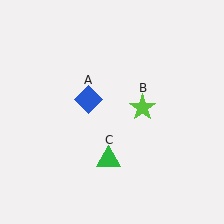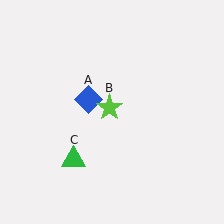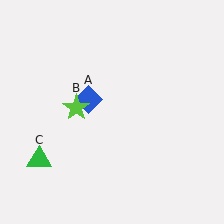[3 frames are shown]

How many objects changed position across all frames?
2 objects changed position: lime star (object B), green triangle (object C).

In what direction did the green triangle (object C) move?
The green triangle (object C) moved left.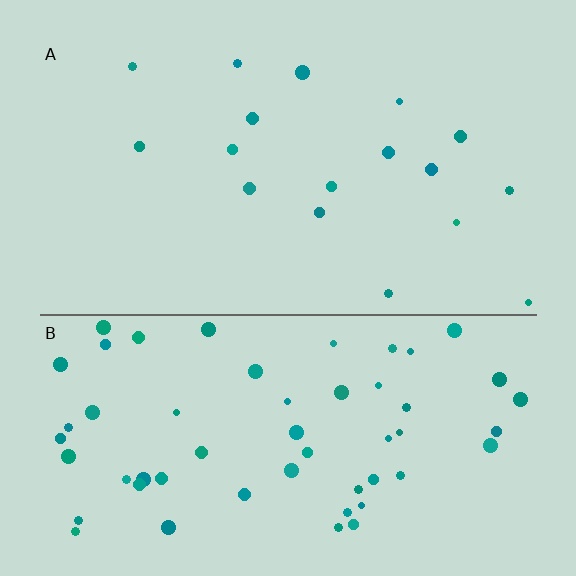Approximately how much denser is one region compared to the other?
Approximately 3.3× — region B over region A.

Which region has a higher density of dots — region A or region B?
B (the bottom).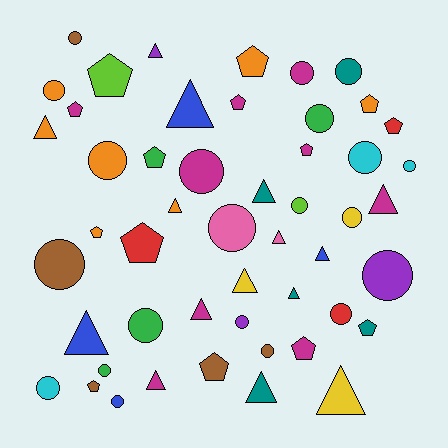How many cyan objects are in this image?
There are 3 cyan objects.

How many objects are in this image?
There are 50 objects.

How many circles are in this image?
There are 21 circles.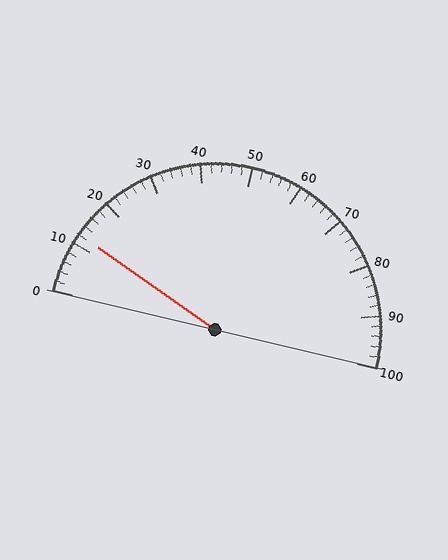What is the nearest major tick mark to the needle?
The nearest major tick mark is 10.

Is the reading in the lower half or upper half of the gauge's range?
The reading is in the lower half of the range (0 to 100).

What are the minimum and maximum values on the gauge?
The gauge ranges from 0 to 100.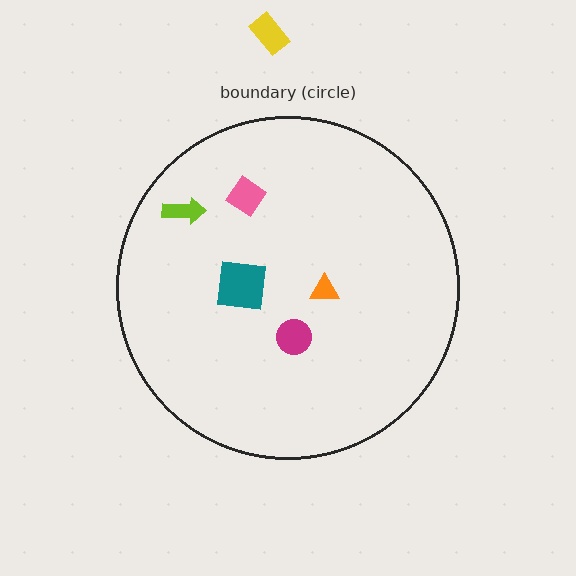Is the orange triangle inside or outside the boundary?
Inside.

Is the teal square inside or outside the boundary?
Inside.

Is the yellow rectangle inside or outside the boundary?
Outside.